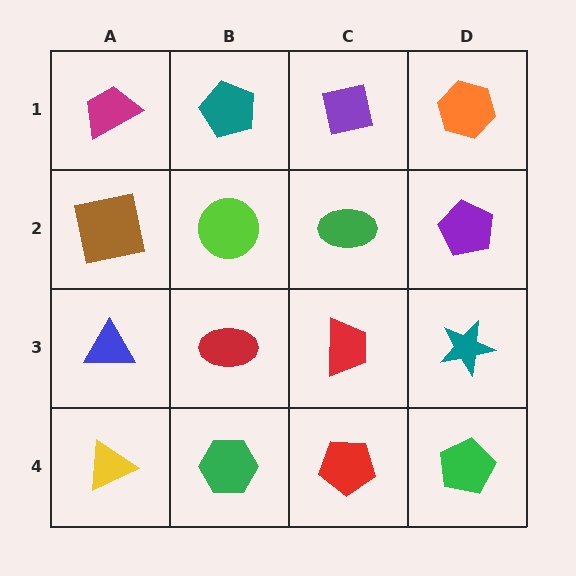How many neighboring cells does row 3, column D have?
3.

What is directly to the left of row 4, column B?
A yellow triangle.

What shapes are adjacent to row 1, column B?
A lime circle (row 2, column B), a magenta trapezoid (row 1, column A), a purple square (row 1, column C).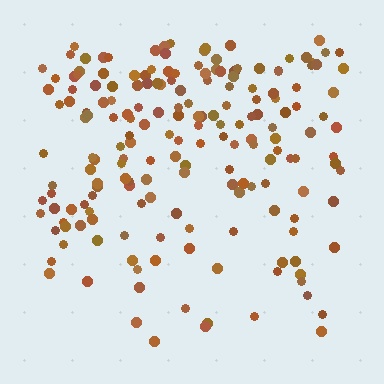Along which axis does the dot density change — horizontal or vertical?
Vertical.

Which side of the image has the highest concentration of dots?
The top.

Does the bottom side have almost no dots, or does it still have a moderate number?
Still a moderate number, just noticeably fewer than the top.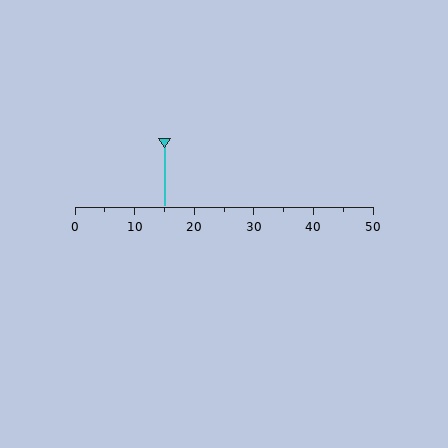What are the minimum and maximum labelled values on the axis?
The axis runs from 0 to 50.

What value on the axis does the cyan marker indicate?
The marker indicates approximately 15.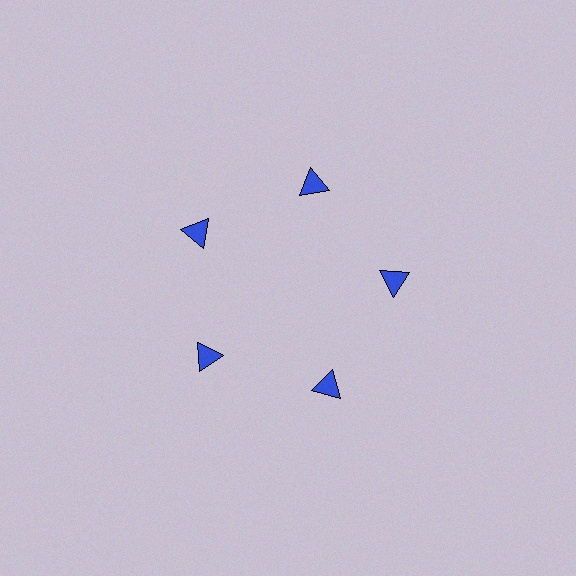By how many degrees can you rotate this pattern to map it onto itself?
The pattern maps onto itself every 72 degrees of rotation.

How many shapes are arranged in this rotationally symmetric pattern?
There are 5 shapes, arranged in 5 groups of 1.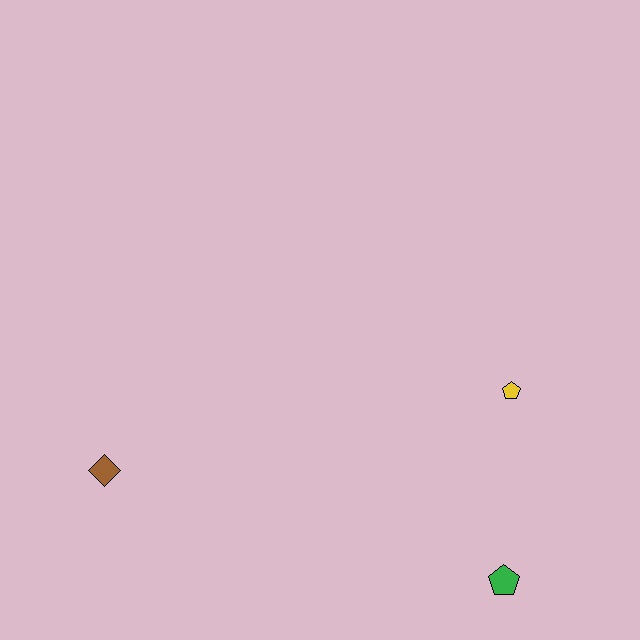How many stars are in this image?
There are no stars.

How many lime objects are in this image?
There are no lime objects.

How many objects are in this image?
There are 3 objects.